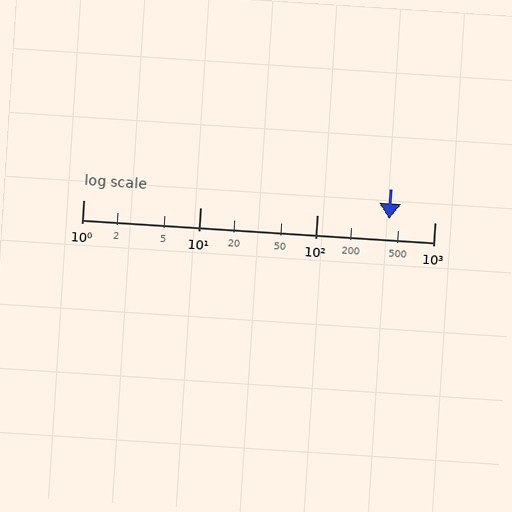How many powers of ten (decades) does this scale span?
The scale spans 3 decades, from 1 to 1000.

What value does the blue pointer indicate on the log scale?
The pointer indicates approximately 410.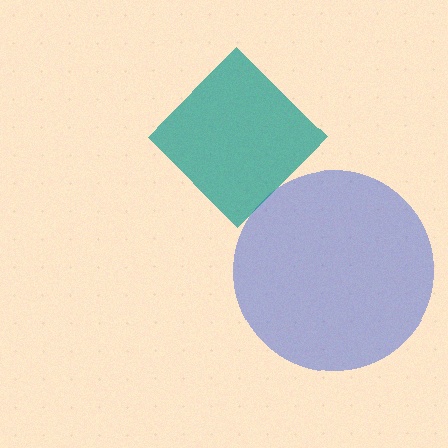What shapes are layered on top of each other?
The layered shapes are: a blue circle, a teal diamond.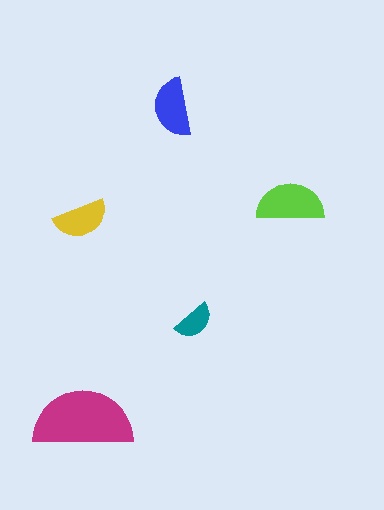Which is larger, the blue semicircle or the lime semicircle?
The lime one.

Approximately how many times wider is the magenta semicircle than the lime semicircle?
About 1.5 times wider.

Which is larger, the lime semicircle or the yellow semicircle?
The lime one.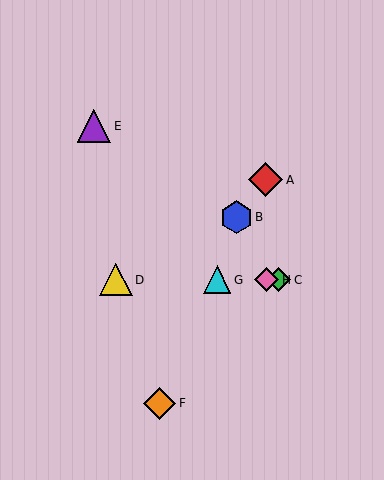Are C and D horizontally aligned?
Yes, both are at y≈280.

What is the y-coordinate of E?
Object E is at y≈126.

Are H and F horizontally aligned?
No, H is at y≈280 and F is at y≈403.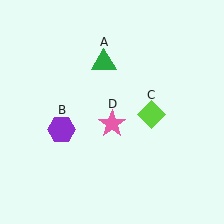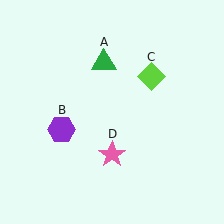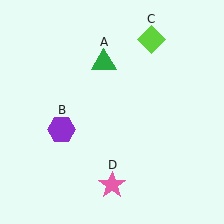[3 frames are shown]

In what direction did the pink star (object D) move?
The pink star (object D) moved down.